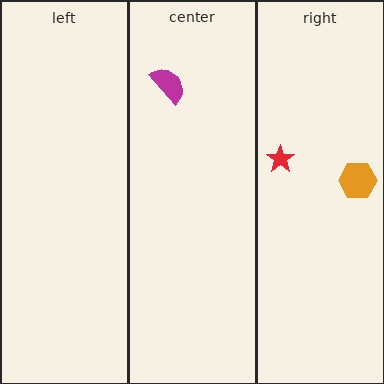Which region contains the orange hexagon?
The right region.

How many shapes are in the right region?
2.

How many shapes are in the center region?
1.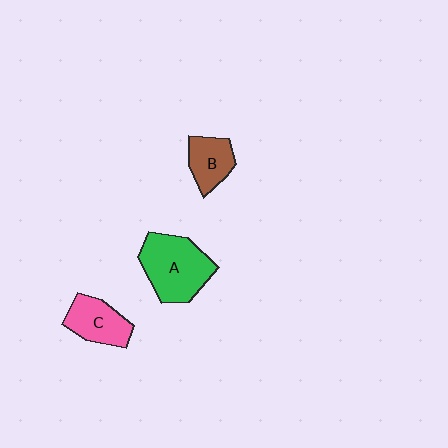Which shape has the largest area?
Shape A (green).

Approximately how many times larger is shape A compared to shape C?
Approximately 1.6 times.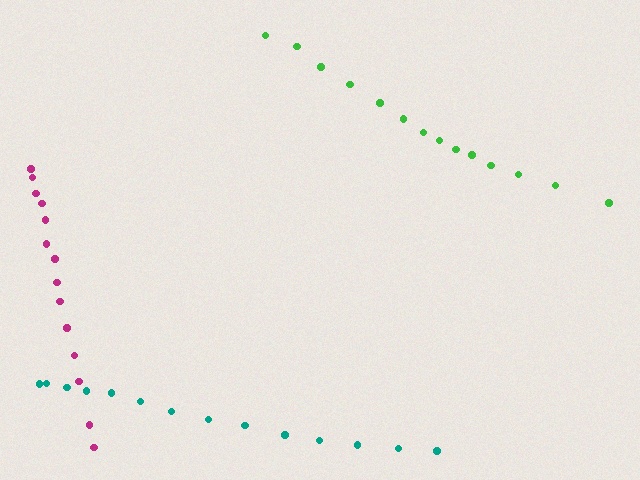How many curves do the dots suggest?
There are 3 distinct paths.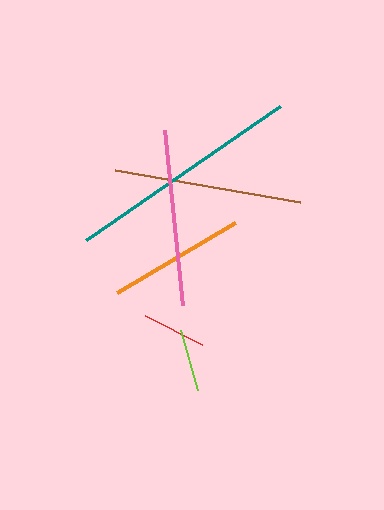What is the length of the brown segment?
The brown segment is approximately 188 pixels long.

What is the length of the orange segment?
The orange segment is approximately 138 pixels long.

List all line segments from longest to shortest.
From longest to shortest: teal, brown, pink, orange, red, lime.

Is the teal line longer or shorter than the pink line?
The teal line is longer than the pink line.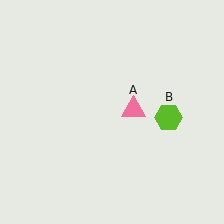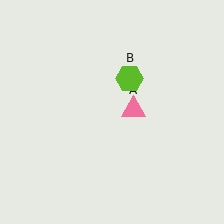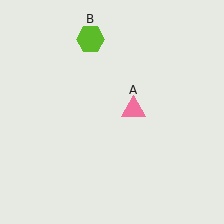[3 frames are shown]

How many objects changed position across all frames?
1 object changed position: lime hexagon (object B).